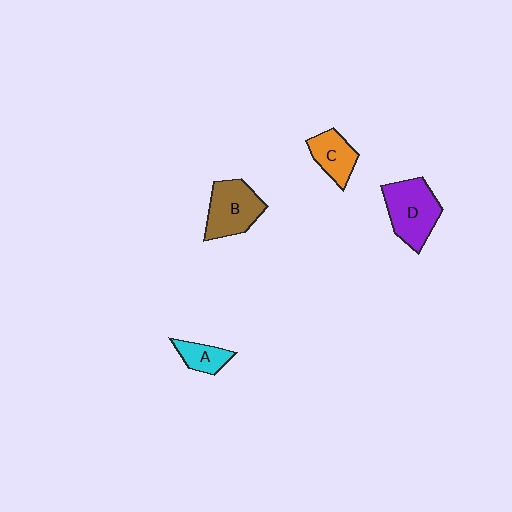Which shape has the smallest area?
Shape A (cyan).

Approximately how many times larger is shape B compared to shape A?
Approximately 2.0 times.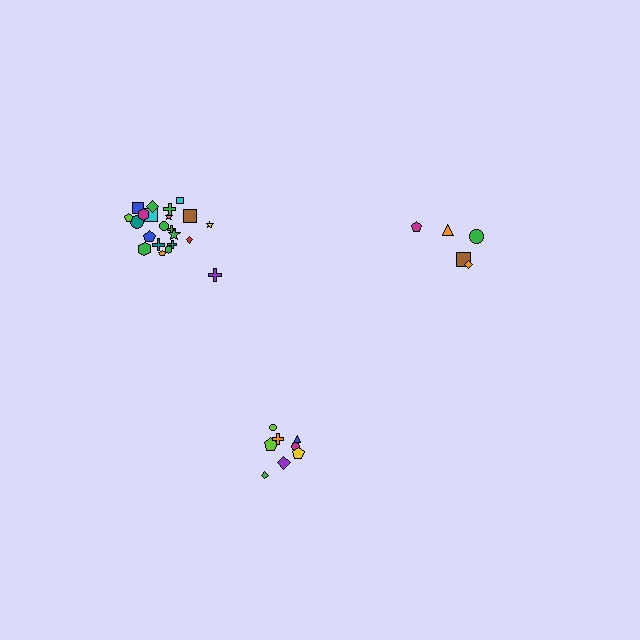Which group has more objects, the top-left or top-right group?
The top-left group.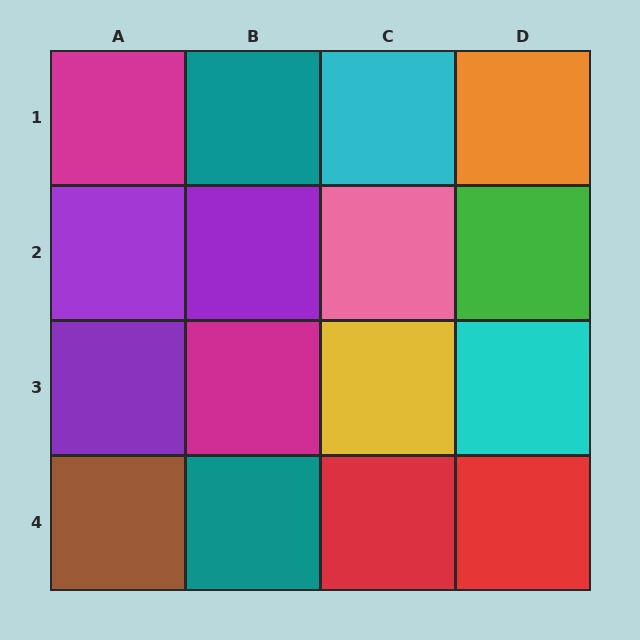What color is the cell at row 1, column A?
Magenta.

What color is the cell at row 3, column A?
Purple.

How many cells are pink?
1 cell is pink.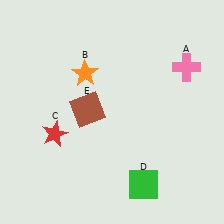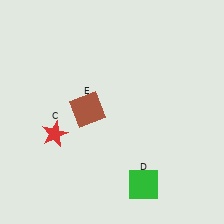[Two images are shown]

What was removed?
The orange star (B), the pink cross (A) were removed in Image 2.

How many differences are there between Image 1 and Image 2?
There are 2 differences between the two images.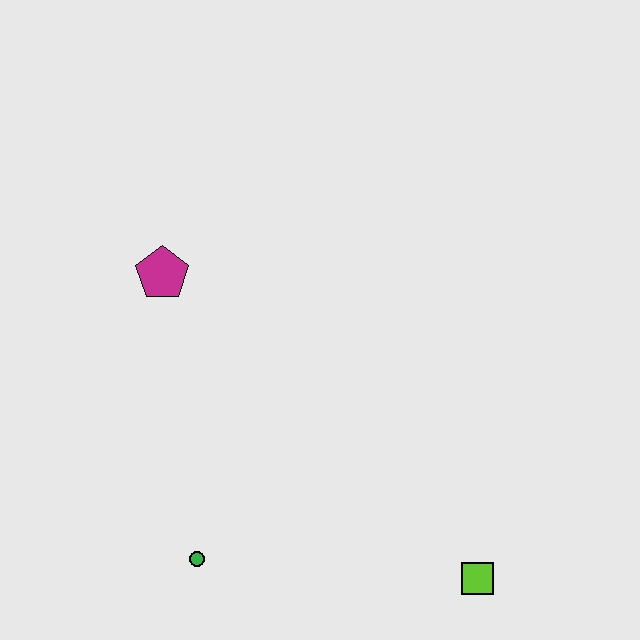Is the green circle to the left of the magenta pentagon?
No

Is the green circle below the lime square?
No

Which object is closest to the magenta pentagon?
The green circle is closest to the magenta pentagon.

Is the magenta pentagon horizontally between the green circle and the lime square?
No